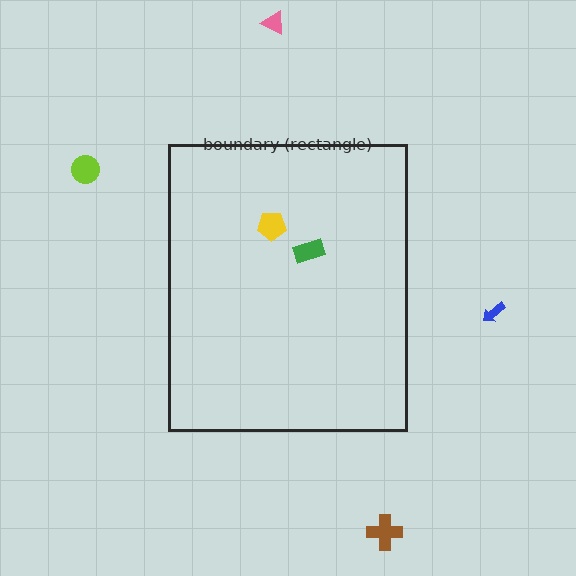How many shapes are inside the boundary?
2 inside, 4 outside.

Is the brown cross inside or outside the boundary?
Outside.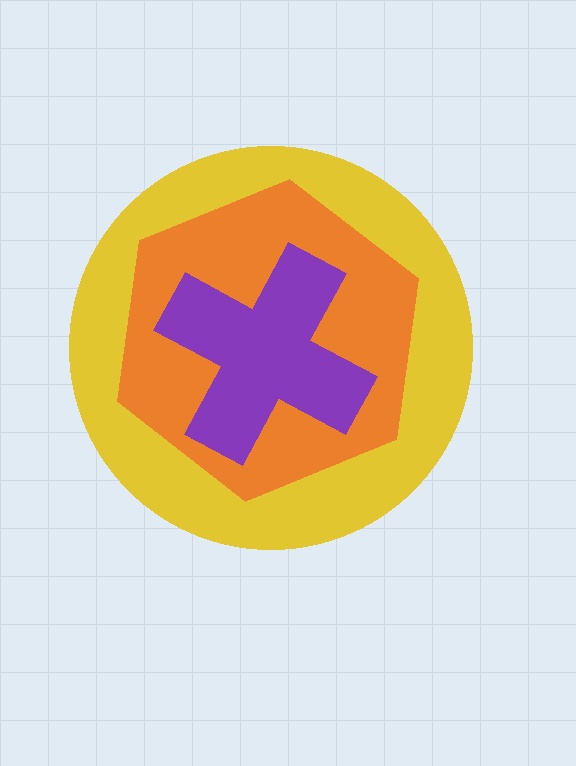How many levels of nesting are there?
3.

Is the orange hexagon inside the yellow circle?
Yes.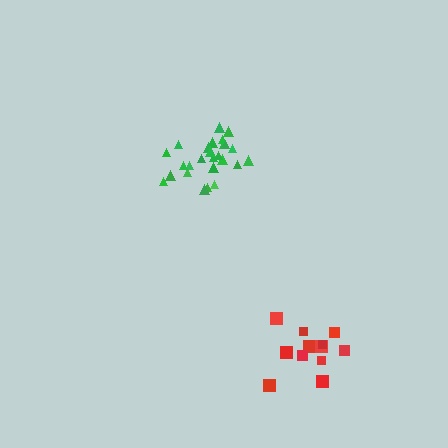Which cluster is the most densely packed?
Green.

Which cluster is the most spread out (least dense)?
Red.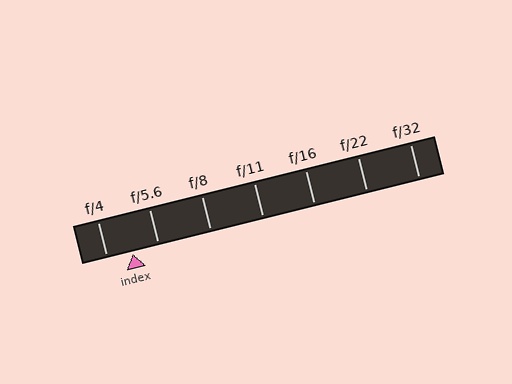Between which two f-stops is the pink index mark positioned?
The index mark is between f/4 and f/5.6.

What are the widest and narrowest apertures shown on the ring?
The widest aperture shown is f/4 and the narrowest is f/32.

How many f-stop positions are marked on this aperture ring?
There are 7 f-stop positions marked.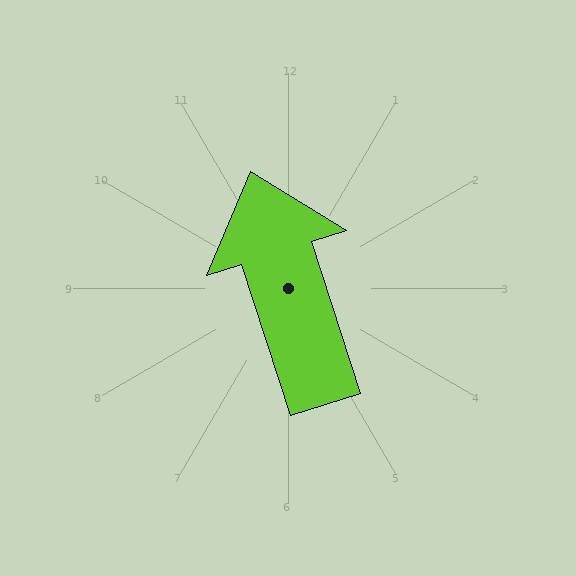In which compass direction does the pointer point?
North.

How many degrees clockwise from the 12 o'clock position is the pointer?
Approximately 342 degrees.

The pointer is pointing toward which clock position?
Roughly 11 o'clock.